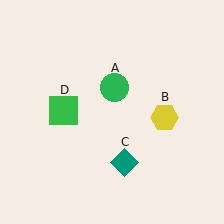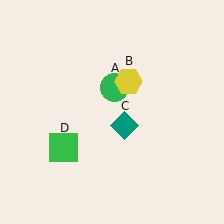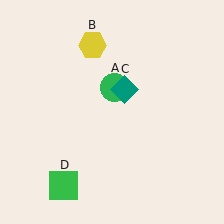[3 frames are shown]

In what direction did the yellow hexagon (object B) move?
The yellow hexagon (object B) moved up and to the left.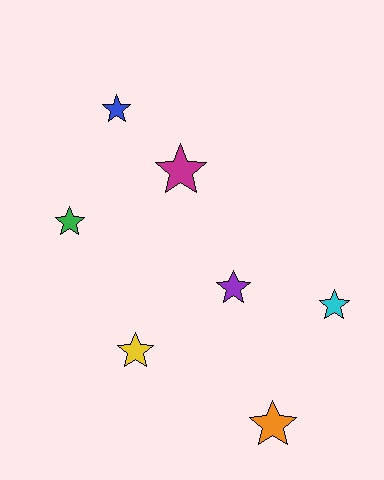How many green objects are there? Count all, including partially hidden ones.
There is 1 green object.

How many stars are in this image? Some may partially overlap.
There are 7 stars.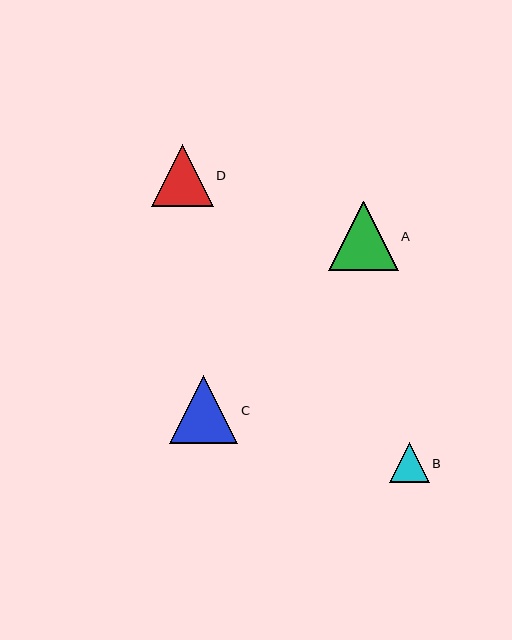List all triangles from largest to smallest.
From largest to smallest: A, C, D, B.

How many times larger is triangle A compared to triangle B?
Triangle A is approximately 1.7 times the size of triangle B.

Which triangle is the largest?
Triangle A is the largest with a size of approximately 70 pixels.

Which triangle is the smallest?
Triangle B is the smallest with a size of approximately 40 pixels.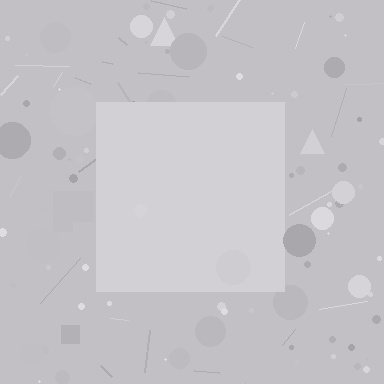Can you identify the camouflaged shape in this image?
The camouflaged shape is a square.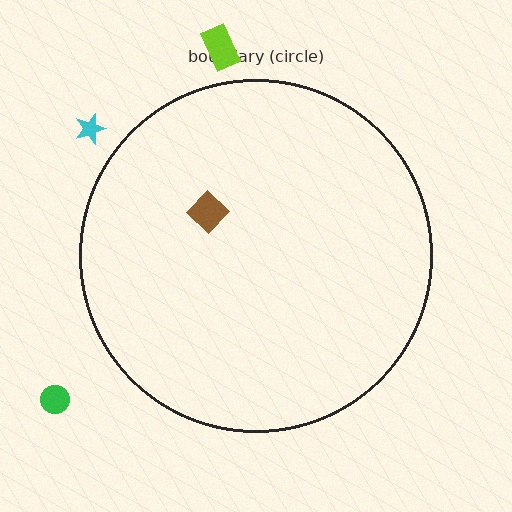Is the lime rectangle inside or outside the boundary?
Outside.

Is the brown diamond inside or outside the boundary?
Inside.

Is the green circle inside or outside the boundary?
Outside.